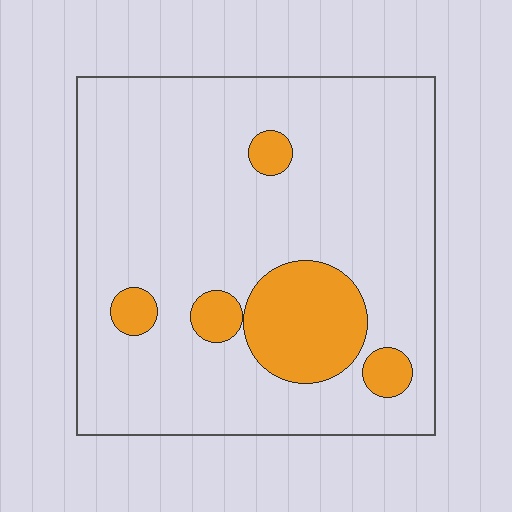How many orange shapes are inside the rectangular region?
5.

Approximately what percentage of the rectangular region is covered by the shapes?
Approximately 15%.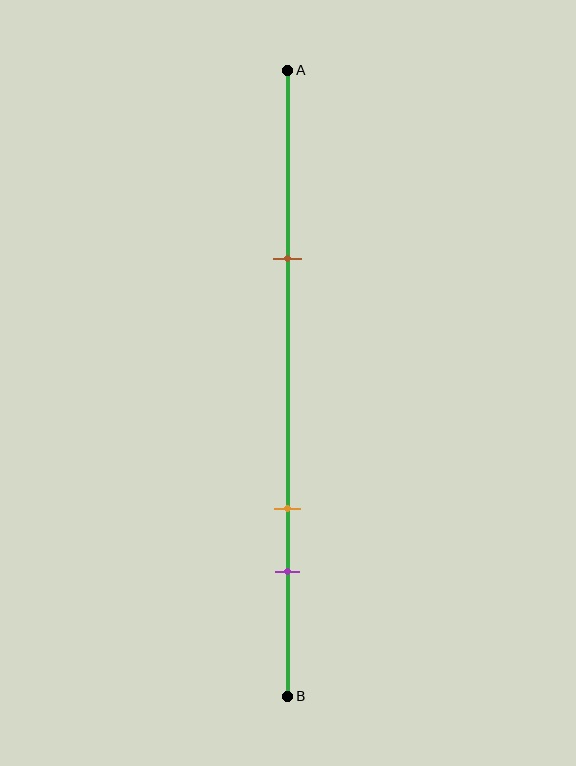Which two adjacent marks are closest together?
The orange and purple marks are the closest adjacent pair.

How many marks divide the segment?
There are 3 marks dividing the segment.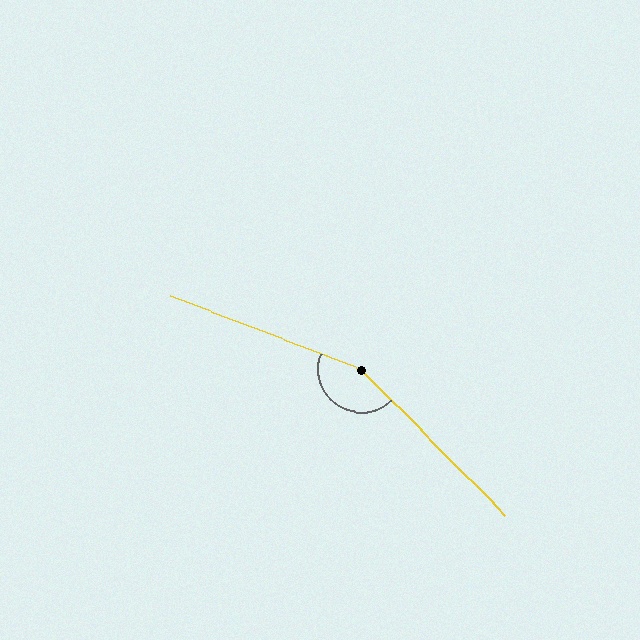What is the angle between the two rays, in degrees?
Approximately 156 degrees.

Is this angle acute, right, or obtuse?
It is obtuse.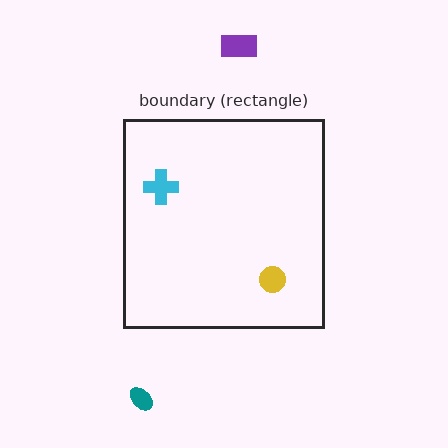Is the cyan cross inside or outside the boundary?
Inside.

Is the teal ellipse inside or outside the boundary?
Outside.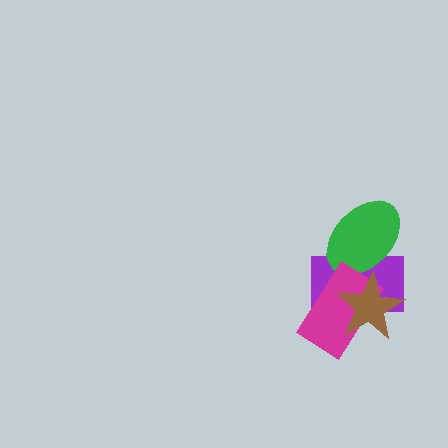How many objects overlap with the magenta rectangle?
3 objects overlap with the magenta rectangle.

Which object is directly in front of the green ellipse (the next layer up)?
The magenta rectangle is directly in front of the green ellipse.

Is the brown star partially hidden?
No, no other shape covers it.